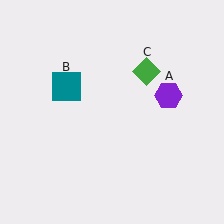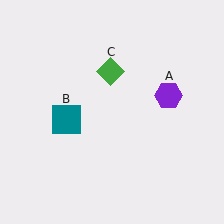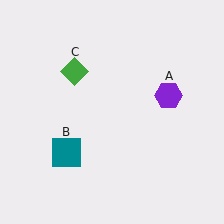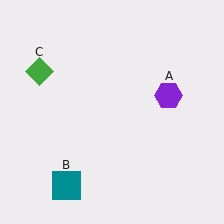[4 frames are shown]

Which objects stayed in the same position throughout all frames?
Purple hexagon (object A) remained stationary.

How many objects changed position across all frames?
2 objects changed position: teal square (object B), green diamond (object C).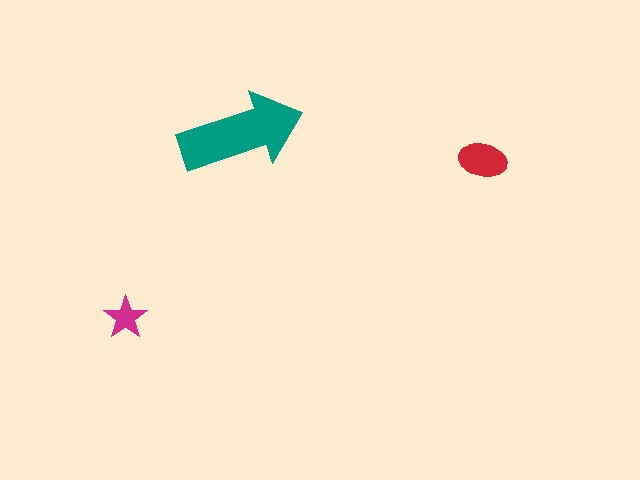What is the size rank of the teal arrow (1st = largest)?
1st.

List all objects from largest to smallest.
The teal arrow, the red ellipse, the magenta star.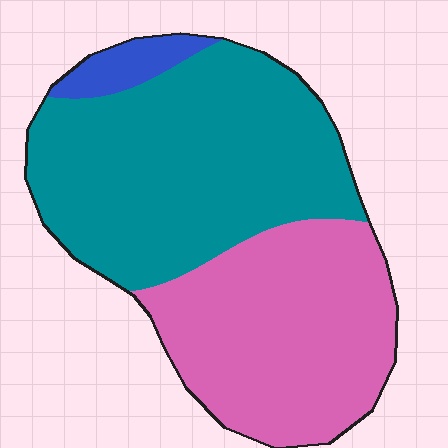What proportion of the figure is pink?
Pink covers about 40% of the figure.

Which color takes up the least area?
Blue, at roughly 5%.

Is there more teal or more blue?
Teal.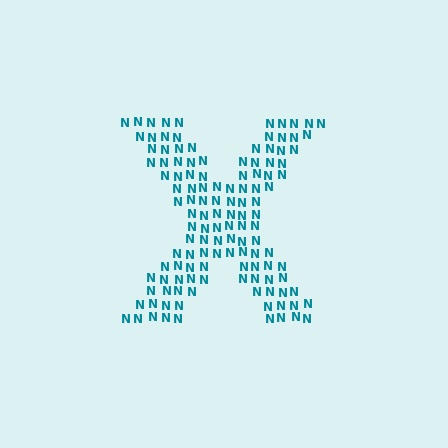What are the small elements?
The small elements are letter N's.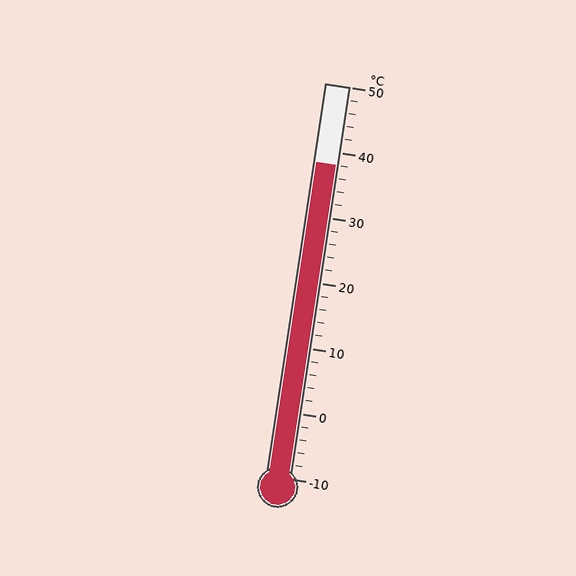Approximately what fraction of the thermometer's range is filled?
The thermometer is filled to approximately 80% of its range.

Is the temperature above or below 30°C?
The temperature is above 30°C.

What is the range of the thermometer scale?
The thermometer scale ranges from -10°C to 50°C.